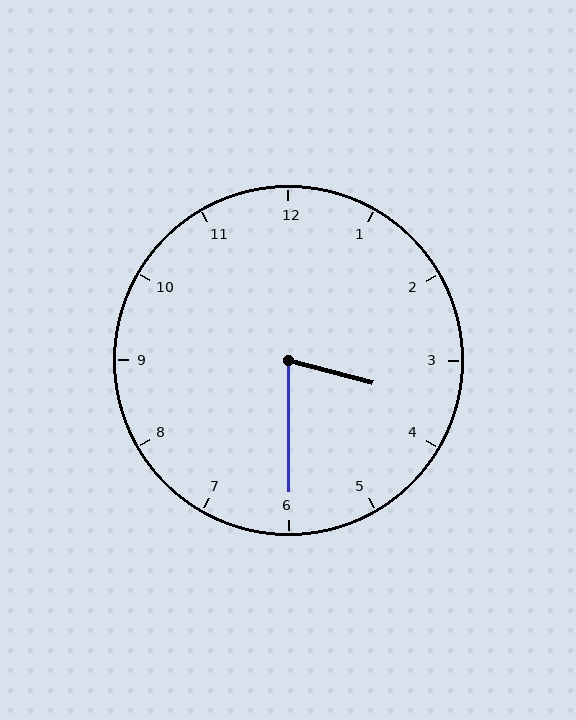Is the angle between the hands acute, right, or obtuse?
It is acute.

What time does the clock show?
3:30.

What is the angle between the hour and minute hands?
Approximately 75 degrees.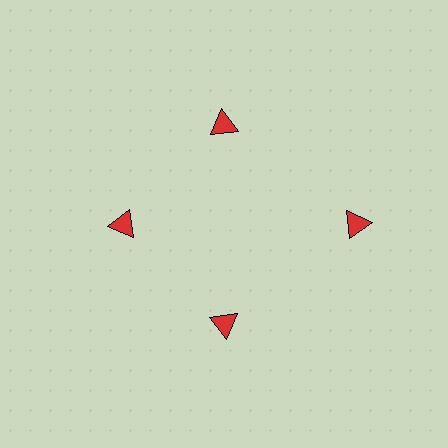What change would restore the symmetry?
The symmetry would be restored by moving it inward, back onto the ring so that all 4 triangles sit at equal angles and equal distance from the center.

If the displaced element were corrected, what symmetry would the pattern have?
It would have 4-fold rotational symmetry — the pattern would map onto itself every 90 degrees.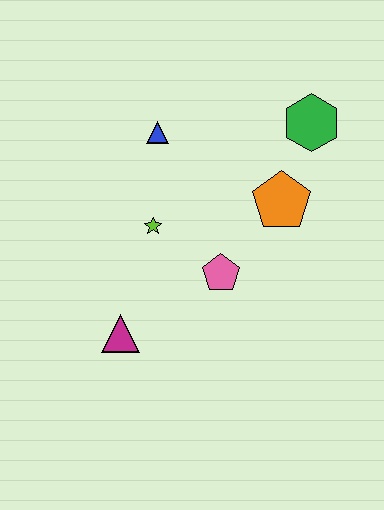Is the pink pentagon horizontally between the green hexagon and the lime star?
Yes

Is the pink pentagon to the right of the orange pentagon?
No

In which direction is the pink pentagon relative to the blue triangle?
The pink pentagon is below the blue triangle.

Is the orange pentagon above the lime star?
Yes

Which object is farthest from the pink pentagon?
The green hexagon is farthest from the pink pentagon.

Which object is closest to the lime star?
The pink pentagon is closest to the lime star.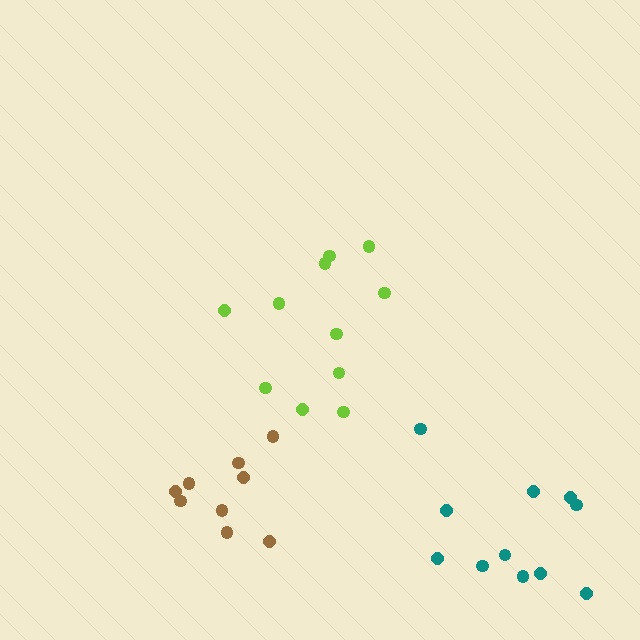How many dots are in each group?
Group 1: 11 dots, Group 2: 11 dots, Group 3: 9 dots (31 total).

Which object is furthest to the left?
The brown cluster is leftmost.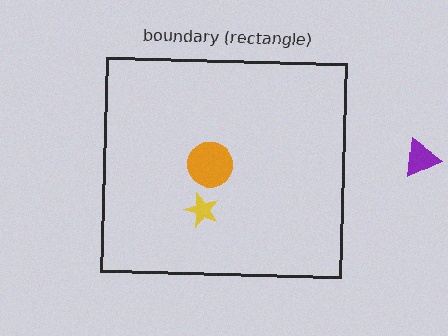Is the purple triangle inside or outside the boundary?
Outside.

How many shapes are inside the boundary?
2 inside, 1 outside.